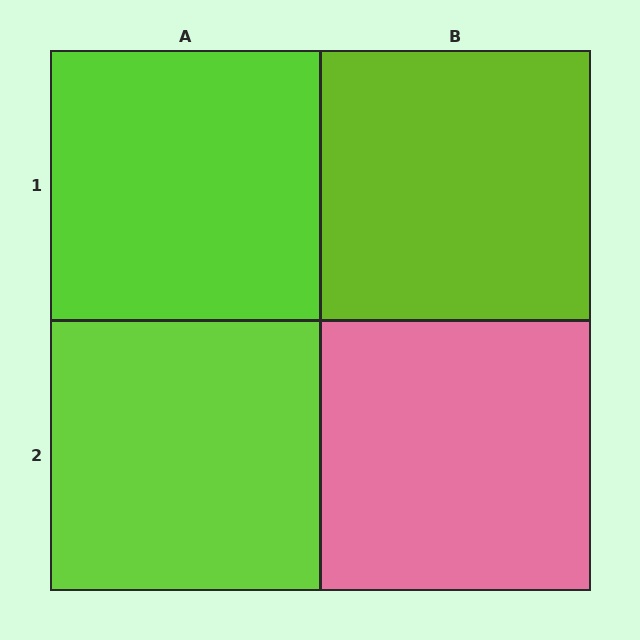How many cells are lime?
3 cells are lime.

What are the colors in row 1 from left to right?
Lime, lime.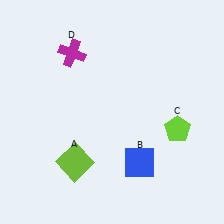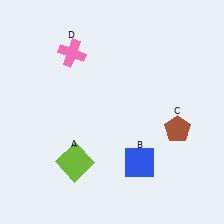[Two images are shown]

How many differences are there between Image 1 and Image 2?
There are 2 differences between the two images.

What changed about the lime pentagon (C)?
In Image 1, C is lime. In Image 2, it changed to brown.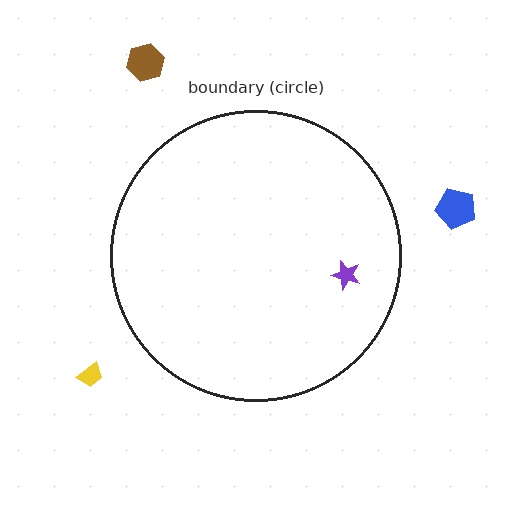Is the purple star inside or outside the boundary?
Inside.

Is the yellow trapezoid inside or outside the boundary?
Outside.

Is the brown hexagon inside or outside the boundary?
Outside.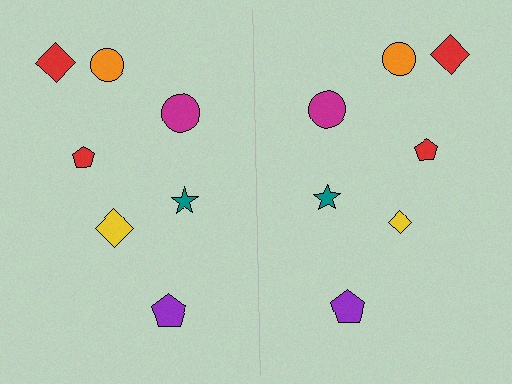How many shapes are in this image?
There are 14 shapes in this image.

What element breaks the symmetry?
The yellow diamond on the right side has a different size than its mirror counterpart.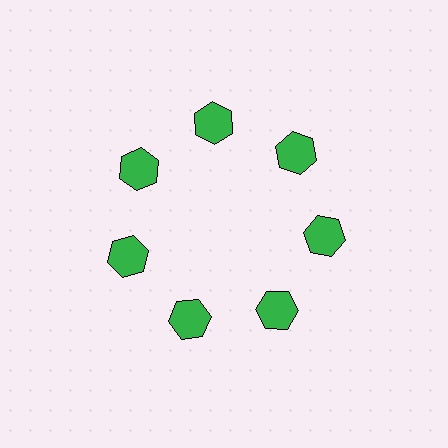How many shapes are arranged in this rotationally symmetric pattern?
There are 7 shapes, arranged in 7 groups of 1.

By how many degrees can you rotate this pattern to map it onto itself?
The pattern maps onto itself every 51 degrees of rotation.